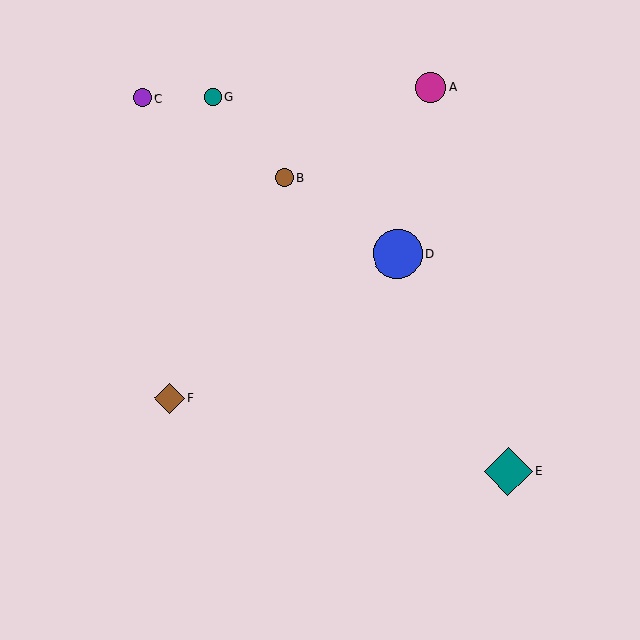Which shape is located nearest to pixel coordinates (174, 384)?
The brown diamond (labeled F) at (169, 398) is nearest to that location.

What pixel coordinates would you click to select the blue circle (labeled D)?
Click at (398, 254) to select the blue circle D.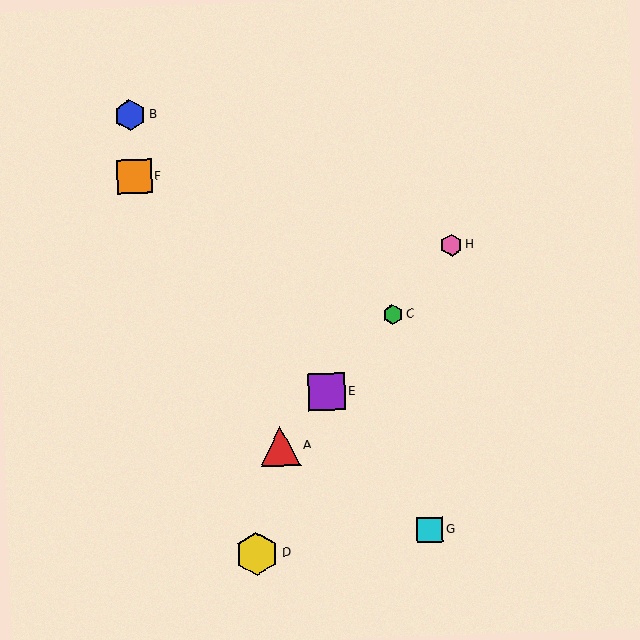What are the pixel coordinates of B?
Object B is at (130, 115).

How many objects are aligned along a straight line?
4 objects (A, C, E, H) are aligned along a straight line.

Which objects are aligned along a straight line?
Objects A, C, E, H are aligned along a straight line.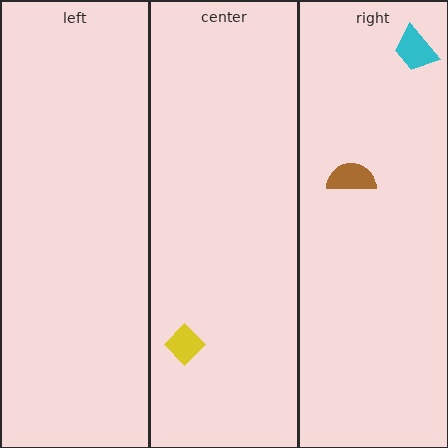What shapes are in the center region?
The yellow diamond.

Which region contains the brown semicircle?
The right region.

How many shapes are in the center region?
1.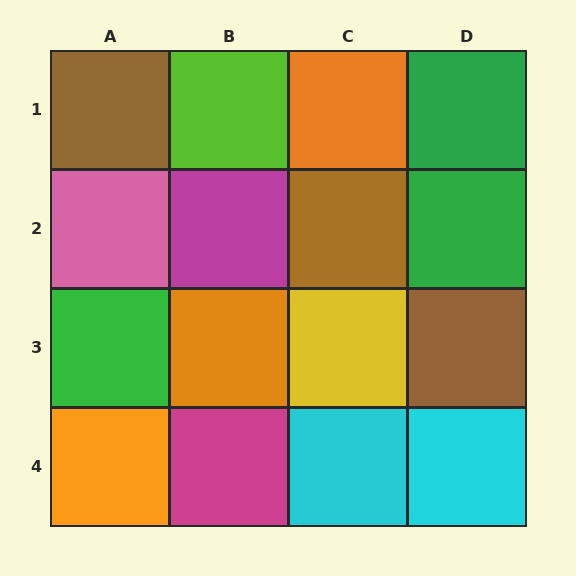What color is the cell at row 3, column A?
Green.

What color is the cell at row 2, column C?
Brown.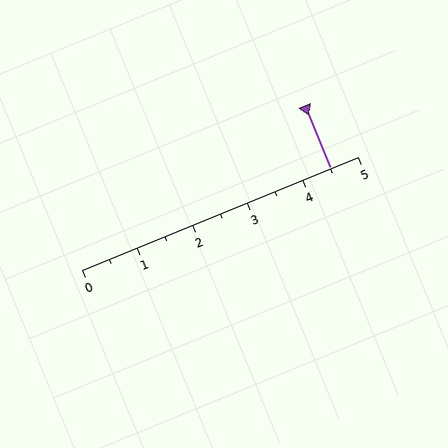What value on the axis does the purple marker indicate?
The marker indicates approximately 4.5.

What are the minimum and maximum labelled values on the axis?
The axis runs from 0 to 5.